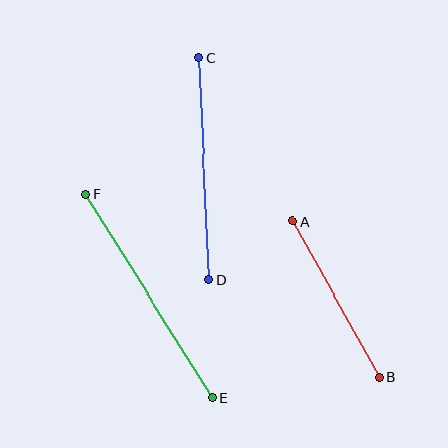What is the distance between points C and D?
The distance is approximately 222 pixels.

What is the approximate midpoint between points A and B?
The midpoint is at approximately (336, 299) pixels.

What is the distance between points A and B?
The distance is approximately 178 pixels.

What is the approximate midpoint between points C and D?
The midpoint is at approximately (204, 169) pixels.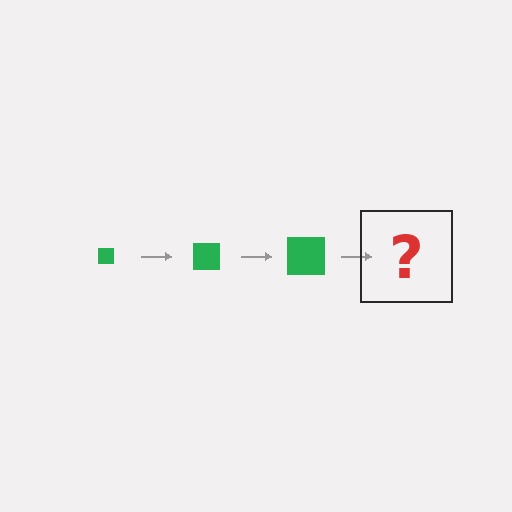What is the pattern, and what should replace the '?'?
The pattern is that the square gets progressively larger each step. The '?' should be a green square, larger than the previous one.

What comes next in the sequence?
The next element should be a green square, larger than the previous one.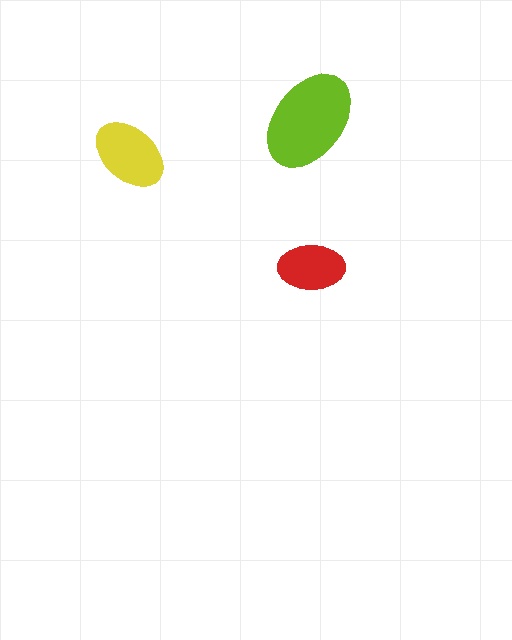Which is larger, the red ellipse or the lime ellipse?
The lime one.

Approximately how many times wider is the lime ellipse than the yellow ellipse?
About 1.5 times wider.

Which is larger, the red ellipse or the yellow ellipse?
The yellow one.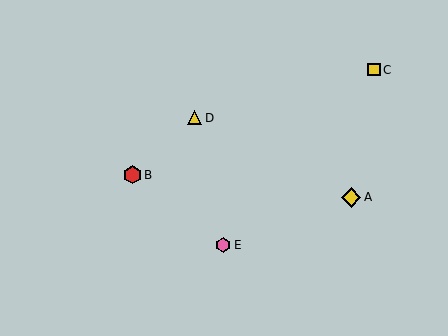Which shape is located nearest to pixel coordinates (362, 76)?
The yellow square (labeled C) at (374, 70) is nearest to that location.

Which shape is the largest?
The yellow diamond (labeled A) is the largest.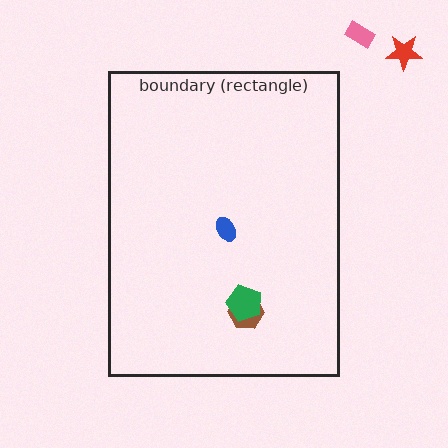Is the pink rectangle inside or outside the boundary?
Outside.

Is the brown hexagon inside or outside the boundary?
Inside.